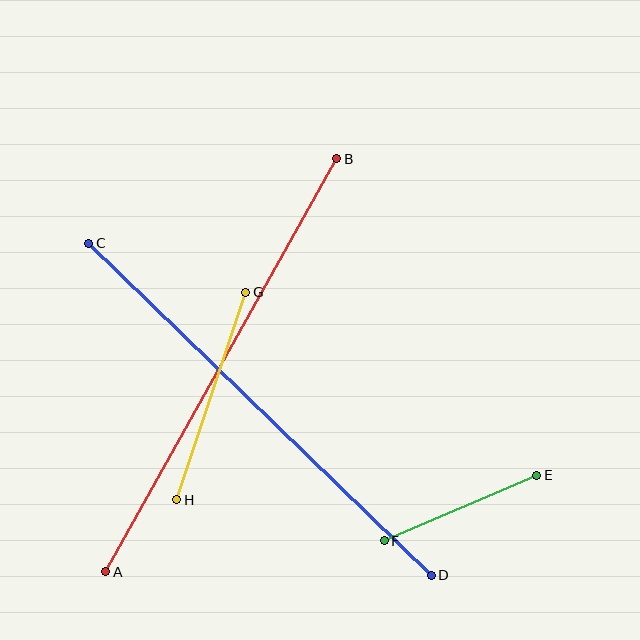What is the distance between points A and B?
The distance is approximately 474 pixels.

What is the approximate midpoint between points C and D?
The midpoint is at approximately (260, 409) pixels.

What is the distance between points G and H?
The distance is approximately 219 pixels.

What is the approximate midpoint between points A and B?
The midpoint is at approximately (221, 365) pixels.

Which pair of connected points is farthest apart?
Points C and D are farthest apart.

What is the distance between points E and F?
The distance is approximately 166 pixels.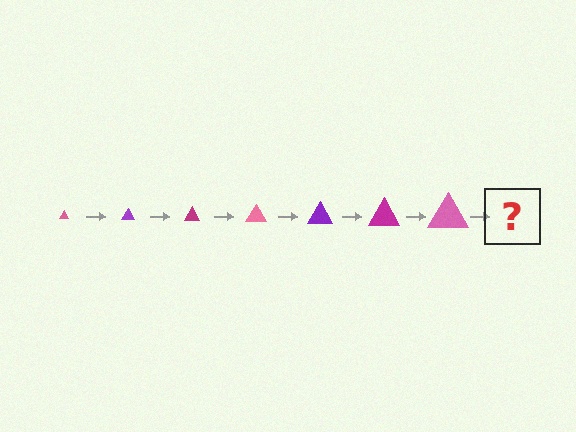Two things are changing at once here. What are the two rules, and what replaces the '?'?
The two rules are that the triangle grows larger each step and the color cycles through pink, purple, and magenta. The '?' should be a purple triangle, larger than the previous one.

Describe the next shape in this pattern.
It should be a purple triangle, larger than the previous one.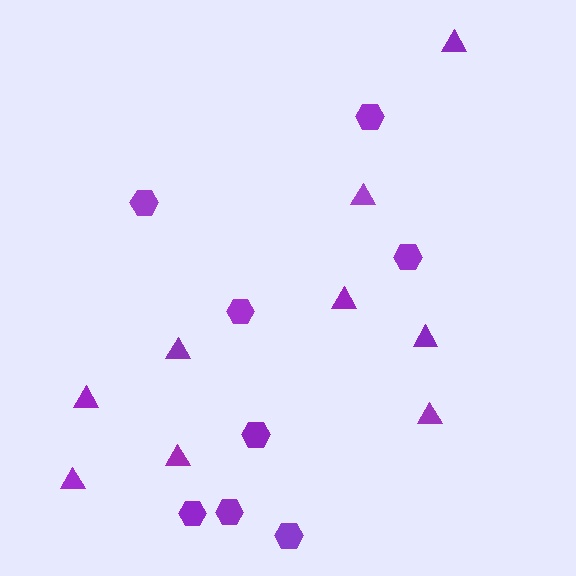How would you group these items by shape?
There are 2 groups: one group of hexagons (8) and one group of triangles (9).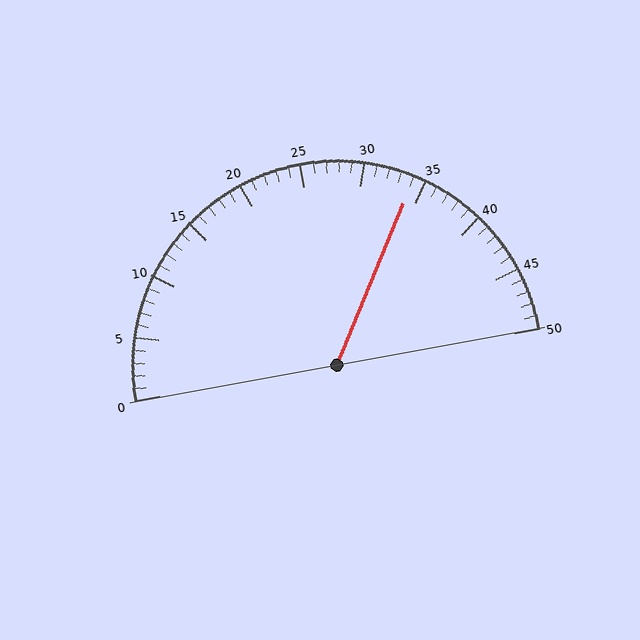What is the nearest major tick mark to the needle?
The nearest major tick mark is 35.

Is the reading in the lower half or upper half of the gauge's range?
The reading is in the upper half of the range (0 to 50).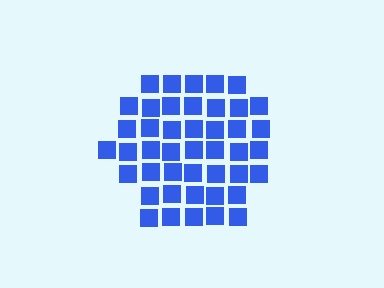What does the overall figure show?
The overall figure shows a hexagon.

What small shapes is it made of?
It is made of small squares.